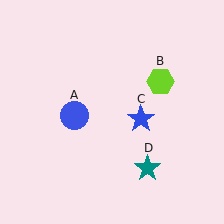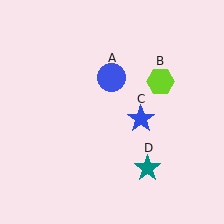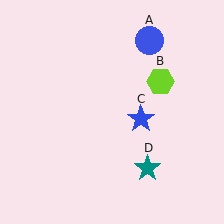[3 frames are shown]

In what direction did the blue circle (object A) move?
The blue circle (object A) moved up and to the right.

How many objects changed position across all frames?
1 object changed position: blue circle (object A).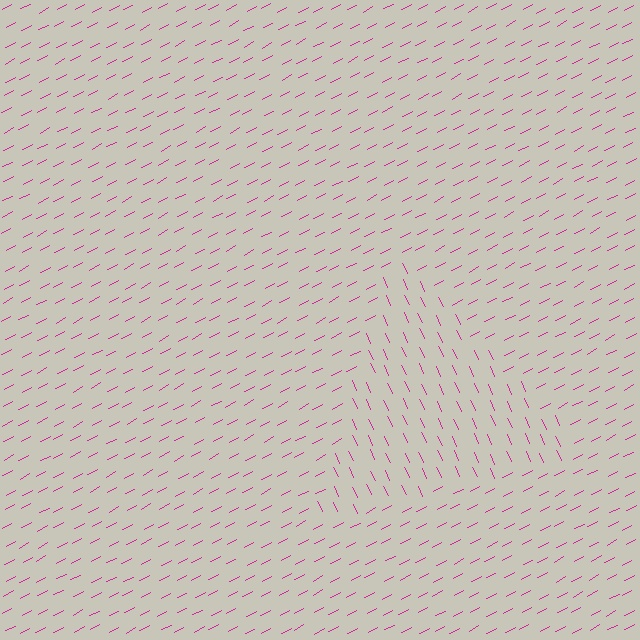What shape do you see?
I see a triangle.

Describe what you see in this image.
The image is filled with small magenta line segments. A triangle region in the image has lines oriented differently from the surrounding lines, creating a visible texture boundary.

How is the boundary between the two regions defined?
The boundary is defined purely by a change in line orientation (approximately 87 degrees difference). All lines are the same color and thickness.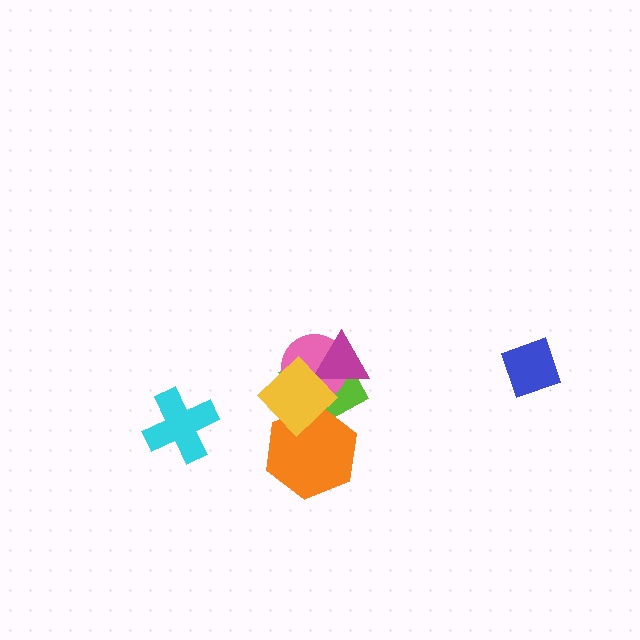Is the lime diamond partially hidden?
Yes, it is partially covered by another shape.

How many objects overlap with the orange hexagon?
2 objects overlap with the orange hexagon.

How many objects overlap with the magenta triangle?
2 objects overlap with the magenta triangle.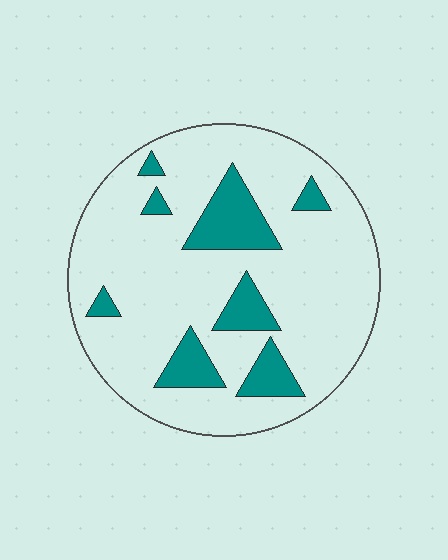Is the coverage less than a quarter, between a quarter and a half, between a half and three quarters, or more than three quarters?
Less than a quarter.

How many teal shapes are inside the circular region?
8.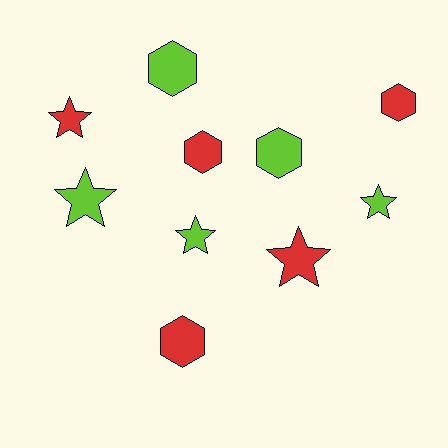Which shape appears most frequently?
Hexagon, with 5 objects.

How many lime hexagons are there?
There are 2 lime hexagons.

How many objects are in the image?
There are 10 objects.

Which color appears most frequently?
Lime, with 5 objects.